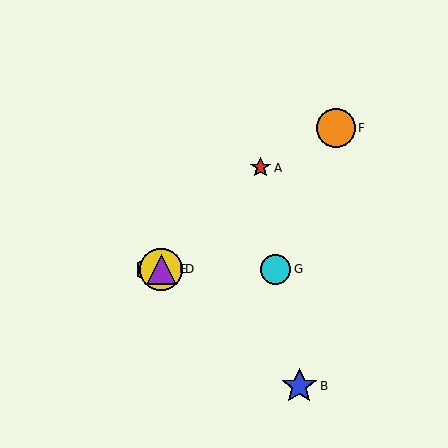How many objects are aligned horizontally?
4 objects (C, D, E, G) are aligned horizontally.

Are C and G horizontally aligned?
Yes, both are at y≈269.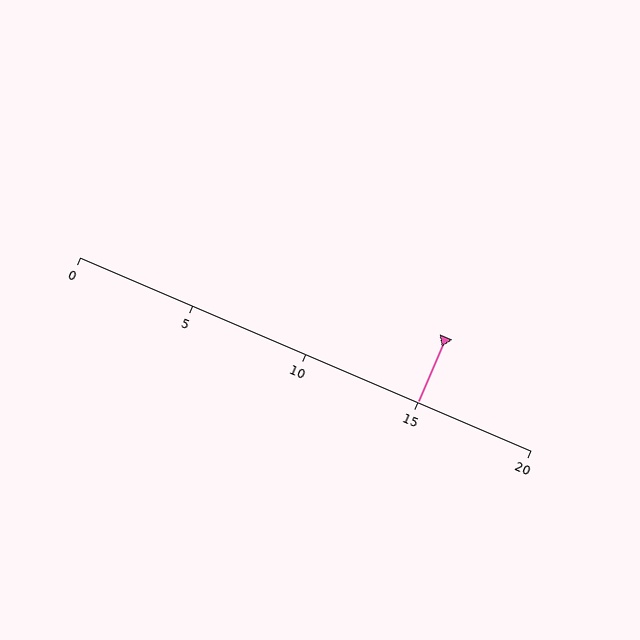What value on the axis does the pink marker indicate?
The marker indicates approximately 15.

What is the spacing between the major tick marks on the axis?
The major ticks are spaced 5 apart.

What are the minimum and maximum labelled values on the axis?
The axis runs from 0 to 20.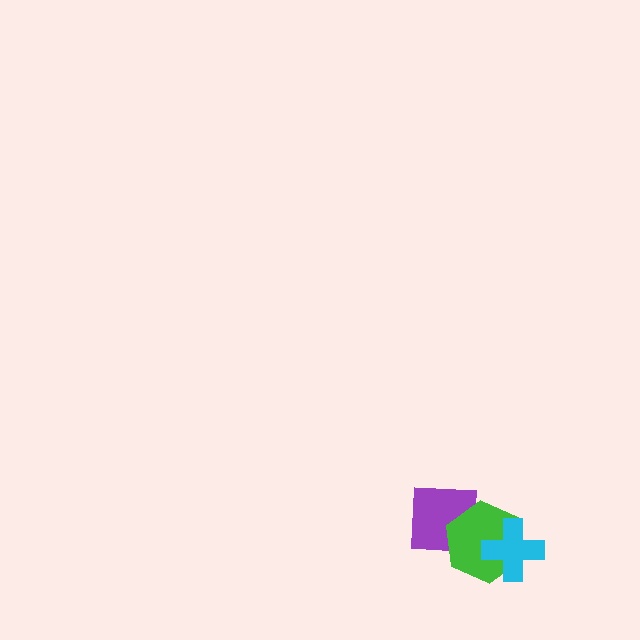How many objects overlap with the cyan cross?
1 object overlaps with the cyan cross.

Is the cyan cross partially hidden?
No, no other shape covers it.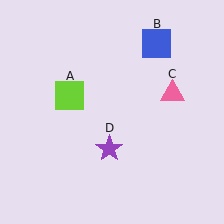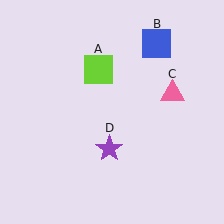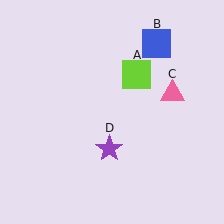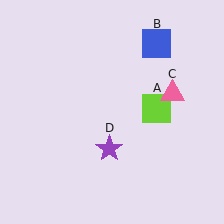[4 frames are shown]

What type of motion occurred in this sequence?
The lime square (object A) rotated clockwise around the center of the scene.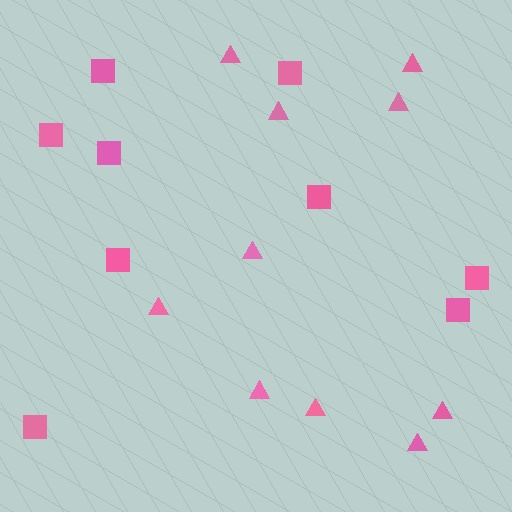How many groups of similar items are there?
There are 2 groups: one group of triangles (10) and one group of squares (9).